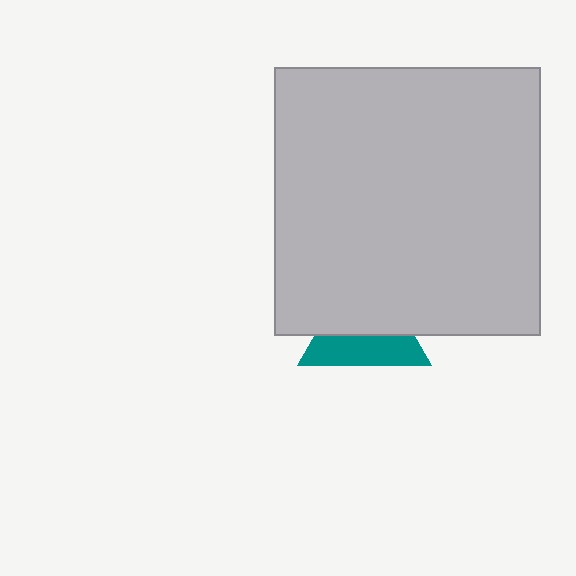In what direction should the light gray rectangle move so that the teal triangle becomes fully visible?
The light gray rectangle should move up. That is the shortest direction to clear the overlap and leave the teal triangle fully visible.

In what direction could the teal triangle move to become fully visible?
The teal triangle could move down. That would shift it out from behind the light gray rectangle entirely.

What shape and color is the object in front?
The object in front is a light gray rectangle.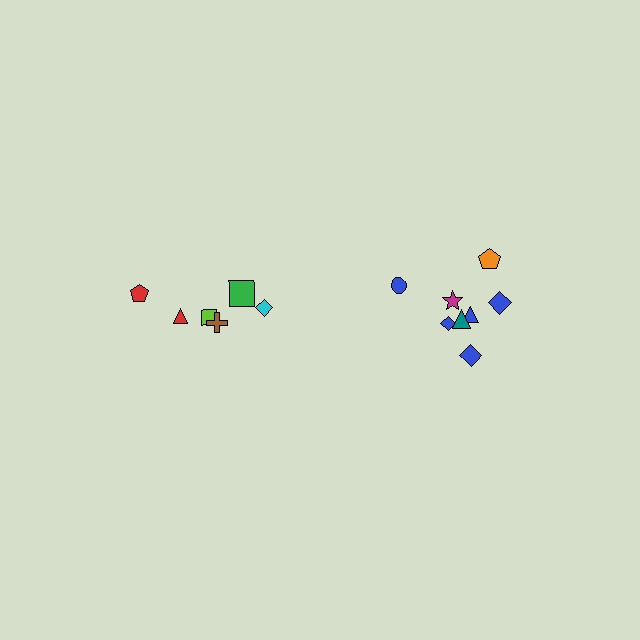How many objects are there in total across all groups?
There are 14 objects.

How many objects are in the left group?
There are 6 objects.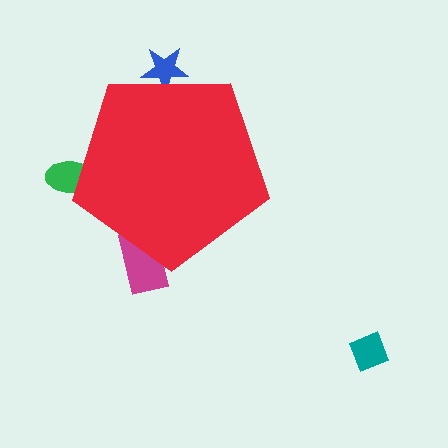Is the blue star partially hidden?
Yes, the blue star is partially hidden behind the red pentagon.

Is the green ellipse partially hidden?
Yes, the green ellipse is partially hidden behind the red pentagon.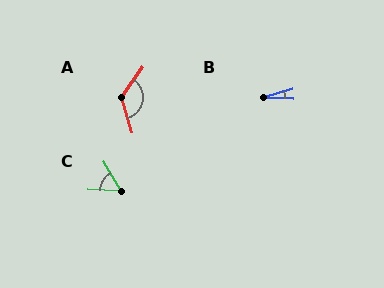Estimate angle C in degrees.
Approximately 57 degrees.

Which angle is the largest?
A, at approximately 128 degrees.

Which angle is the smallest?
B, at approximately 20 degrees.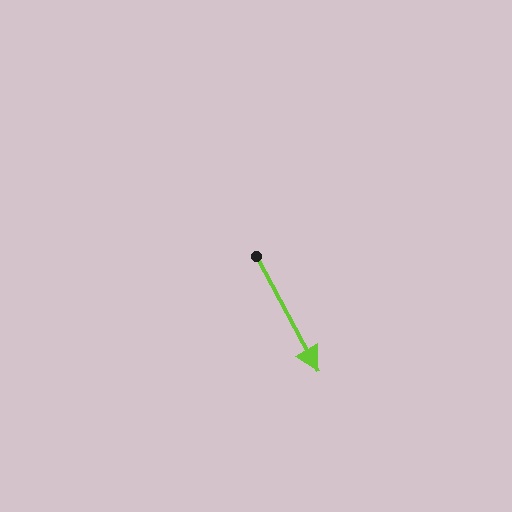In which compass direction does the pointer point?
Southeast.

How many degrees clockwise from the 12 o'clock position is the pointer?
Approximately 152 degrees.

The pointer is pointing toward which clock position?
Roughly 5 o'clock.